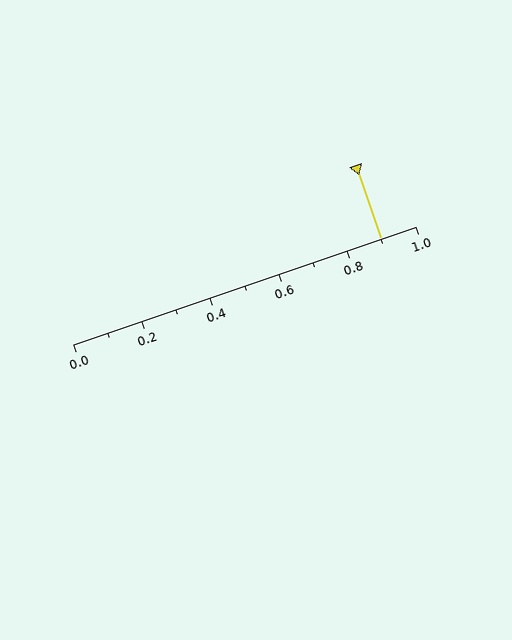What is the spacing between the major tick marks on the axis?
The major ticks are spaced 0.2 apart.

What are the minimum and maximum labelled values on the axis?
The axis runs from 0.0 to 1.0.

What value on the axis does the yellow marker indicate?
The marker indicates approximately 0.9.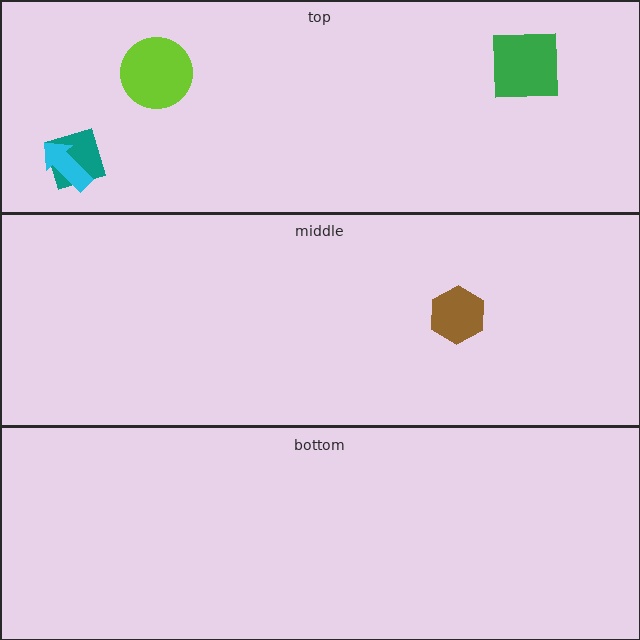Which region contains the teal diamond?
The top region.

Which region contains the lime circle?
The top region.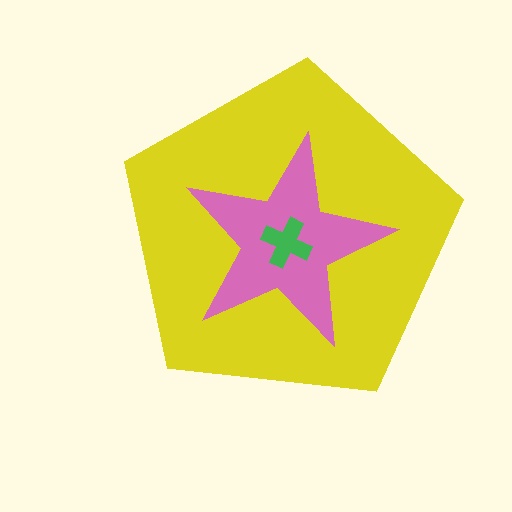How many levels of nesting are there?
3.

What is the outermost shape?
The yellow pentagon.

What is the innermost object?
The green cross.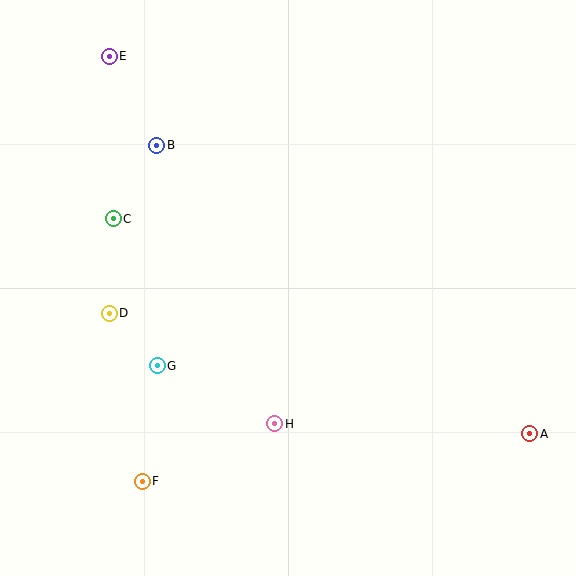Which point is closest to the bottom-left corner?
Point F is closest to the bottom-left corner.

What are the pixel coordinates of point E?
Point E is at (109, 56).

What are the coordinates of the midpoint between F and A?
The midpoint between F and A is at (336, 457).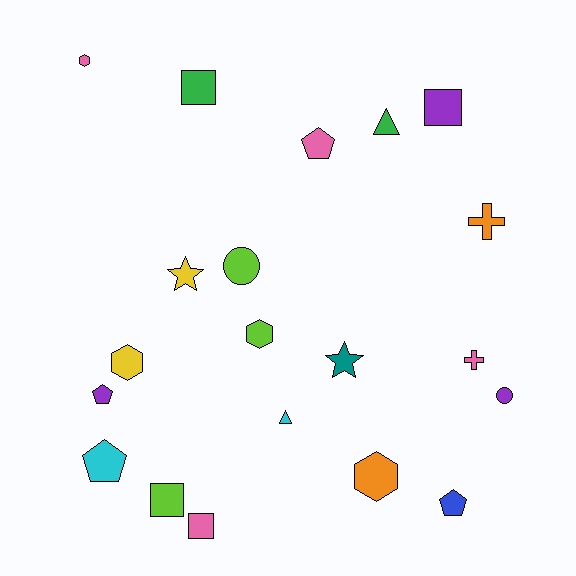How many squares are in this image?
There are 4 squares.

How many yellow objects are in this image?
There are 2 yellow objects.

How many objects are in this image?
There are 20 objects.